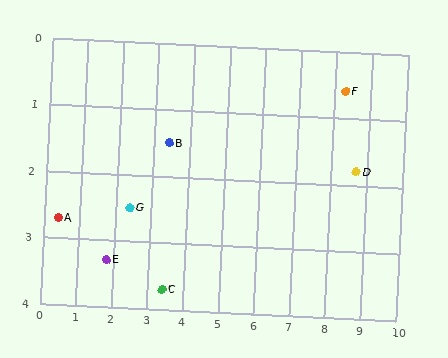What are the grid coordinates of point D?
Point D is at approximately (8.7, 1.8).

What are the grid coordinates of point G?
Point G is at approximately (2.4, 2.5).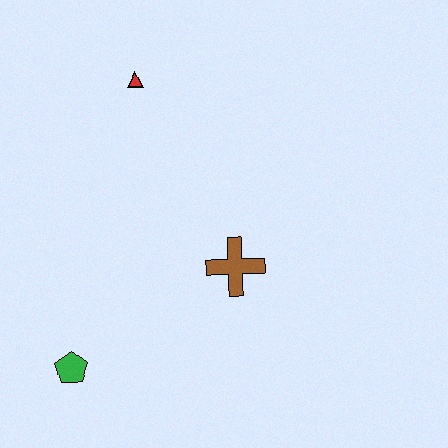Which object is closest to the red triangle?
The brown cross is closest to the red triangle.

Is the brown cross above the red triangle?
No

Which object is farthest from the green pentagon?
The red triangle is farthest from the green pentagon.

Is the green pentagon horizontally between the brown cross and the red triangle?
No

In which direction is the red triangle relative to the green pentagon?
The red triangle is above the green pentagon.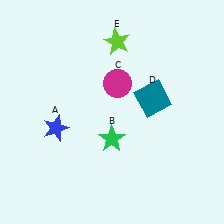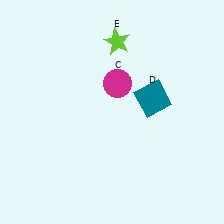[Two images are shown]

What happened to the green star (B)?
The green star (B) was removed in Image 2. It was in the bottom-left area of Image 1.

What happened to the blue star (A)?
The blue star (A) was removed in Image 2. It was in the bottom-left area of Image 1.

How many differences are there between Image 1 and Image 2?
There are 2 differences between the two images.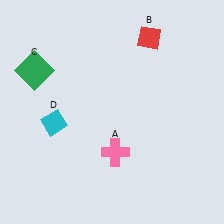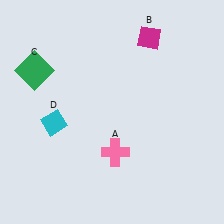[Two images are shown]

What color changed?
The diamond (B) changed from red in Image 1 to magenta in Image 2.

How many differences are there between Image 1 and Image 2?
There is 1 difference between the two images.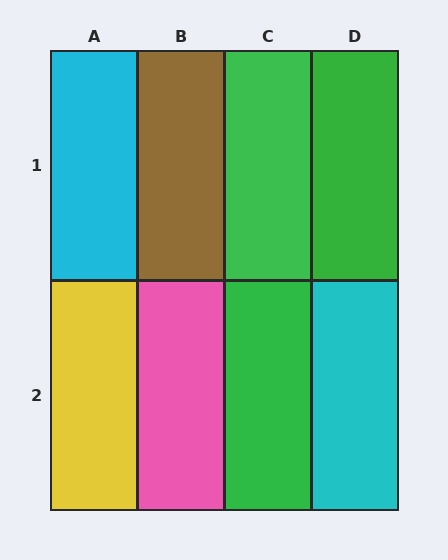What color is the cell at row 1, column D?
Green.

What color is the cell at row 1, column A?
Cyan.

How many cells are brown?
1 cell is brown.